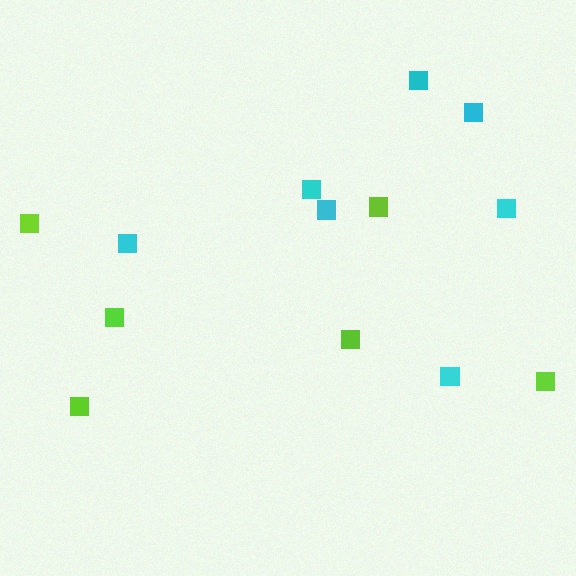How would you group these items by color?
There are 2 groups: one group of lime squares (6) and one group of cyan squares (7).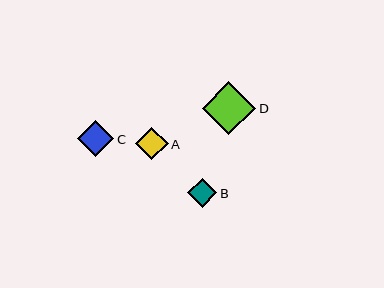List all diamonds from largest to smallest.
From largest to smallest: D, C, A, B.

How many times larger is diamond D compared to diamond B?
Diamond D is approximately 1.9 times the size of diamond B.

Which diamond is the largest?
Diamond D is the largest with a size of approximately 54 pixels.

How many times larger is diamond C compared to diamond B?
Diamond C is approximately 1.3 times the size of diamond B.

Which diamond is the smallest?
Diamond B is the smallest with a size of approximately 29 pixels.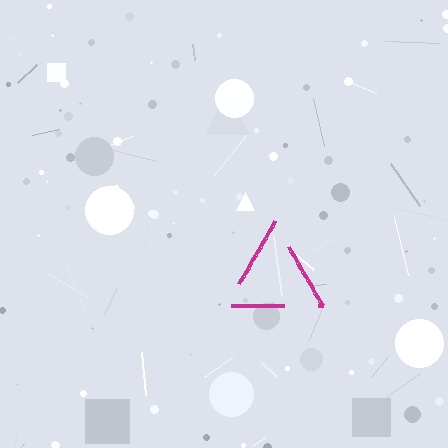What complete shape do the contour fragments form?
The contour fragments form a triangle.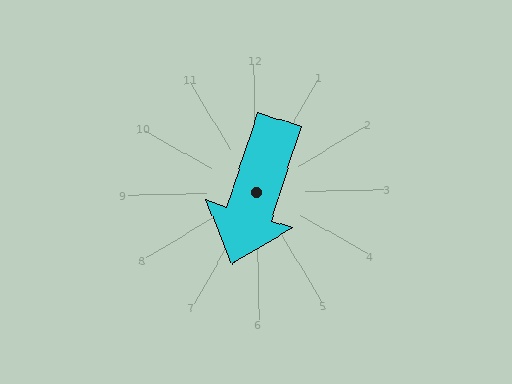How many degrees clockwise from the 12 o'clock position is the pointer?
Approximately 199 degrees.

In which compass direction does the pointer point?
South.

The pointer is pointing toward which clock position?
Roughly 7 o'clock.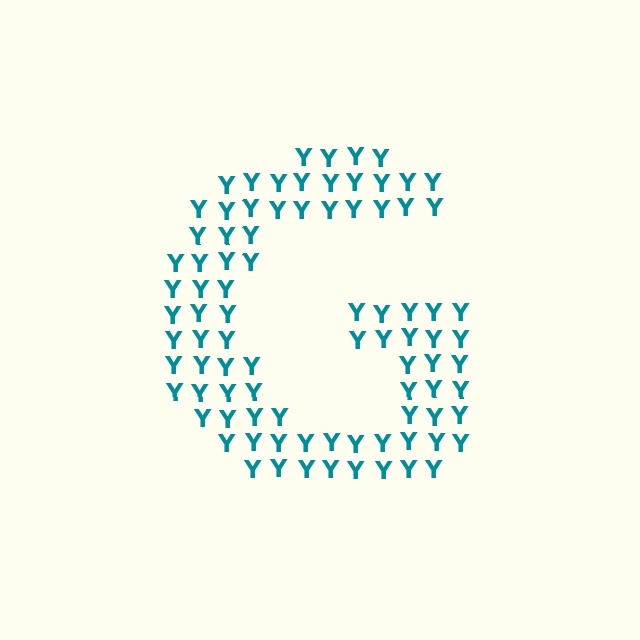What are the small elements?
The small elements are letter Y's.